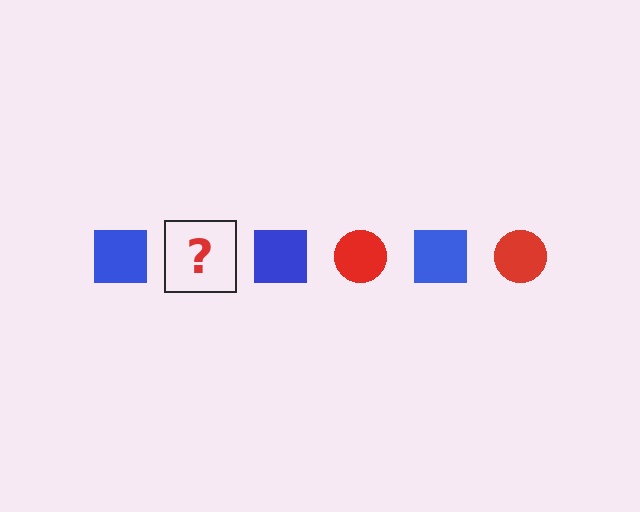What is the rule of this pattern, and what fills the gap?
The rule is that the pattern alternates between blue square and red circle. The gap should be filled with a red circle.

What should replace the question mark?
The question mark should be replaced with a red circle.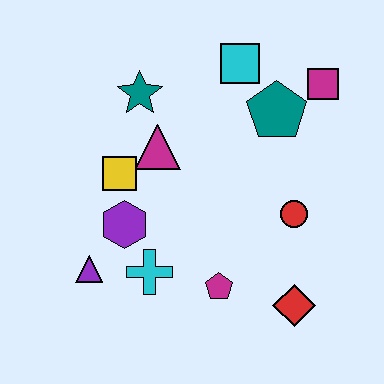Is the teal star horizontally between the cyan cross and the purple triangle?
Yes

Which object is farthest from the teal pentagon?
The purple triangle is farthest from the teal pentagon.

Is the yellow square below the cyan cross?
No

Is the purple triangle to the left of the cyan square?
Yes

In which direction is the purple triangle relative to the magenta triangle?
The purple triangle is below the magenta triangle.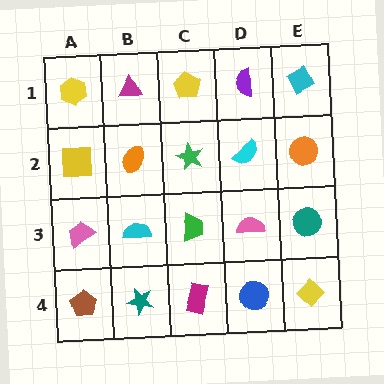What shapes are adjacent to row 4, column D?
A pink semicircle (row 3, column D), a magenta rectangle (row 4, column C), a yellow diamond (row 4, column E).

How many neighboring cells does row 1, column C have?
3.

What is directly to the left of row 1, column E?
A purple semicircle.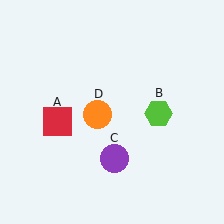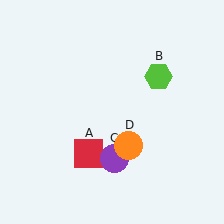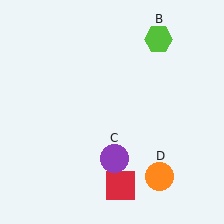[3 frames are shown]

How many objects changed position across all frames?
3 objects changed position: red square (object A), lime hexagon (object B), orange circle (object D).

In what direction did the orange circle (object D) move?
The orange circle (object D) moved down and to the right.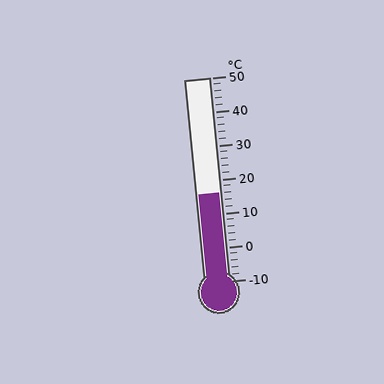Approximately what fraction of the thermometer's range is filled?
The thermometer is filled to approximately 45% of its range.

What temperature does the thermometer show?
The thermometer shows approximately 16°C.